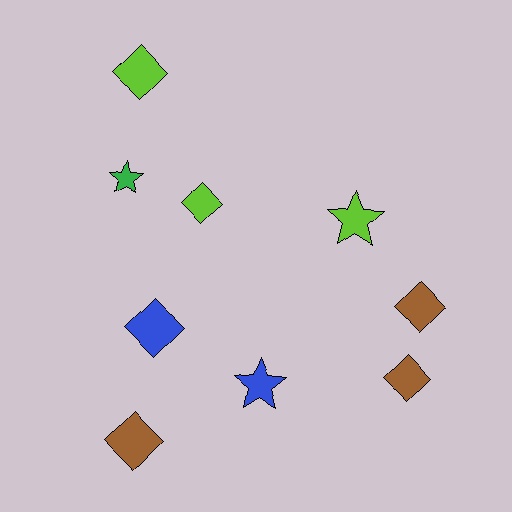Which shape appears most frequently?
Diamond, with 6 objects.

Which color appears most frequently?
Lime, with 3 objects.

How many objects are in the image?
There are 9 objects.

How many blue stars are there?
There is 1 blue star.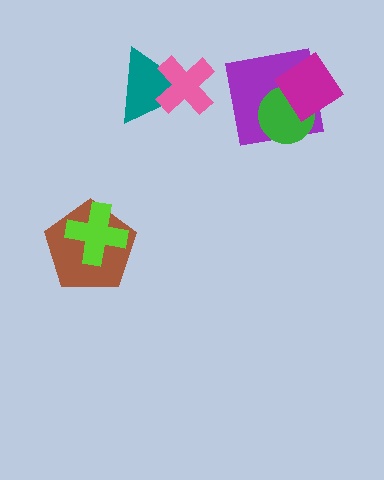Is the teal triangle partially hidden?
Yes, it is partially covered by another shape.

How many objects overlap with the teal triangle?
1 object overlaps with the teal triangle.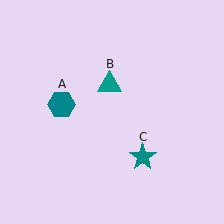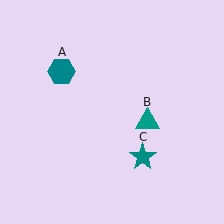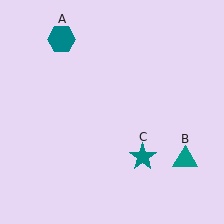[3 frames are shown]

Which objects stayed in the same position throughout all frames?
Teal star (object C) remained stationary.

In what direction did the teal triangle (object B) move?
The teal triangle (object B) moved down and to the right.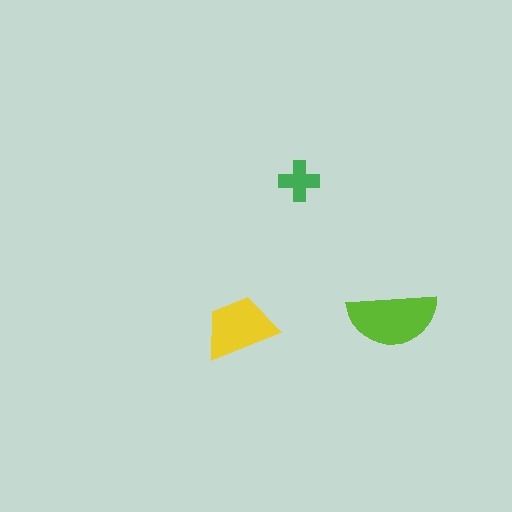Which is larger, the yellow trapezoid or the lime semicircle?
The lime semicircle.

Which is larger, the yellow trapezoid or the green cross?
The yellow trapezoid.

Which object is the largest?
The lime semicircle.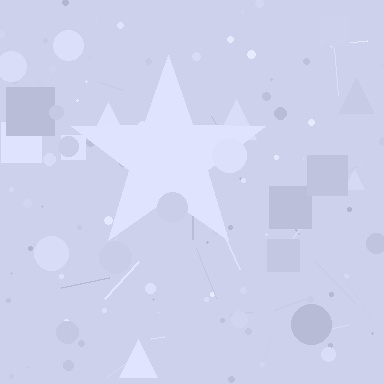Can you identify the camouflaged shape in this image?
The camouflaged shape is a star.